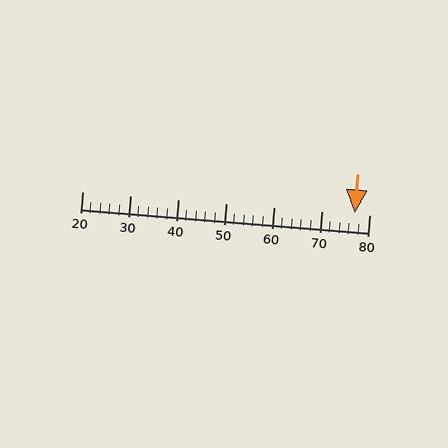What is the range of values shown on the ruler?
The ruler shows values from 20 to 80.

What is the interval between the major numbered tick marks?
The major tick marks are spaced 10 units apart.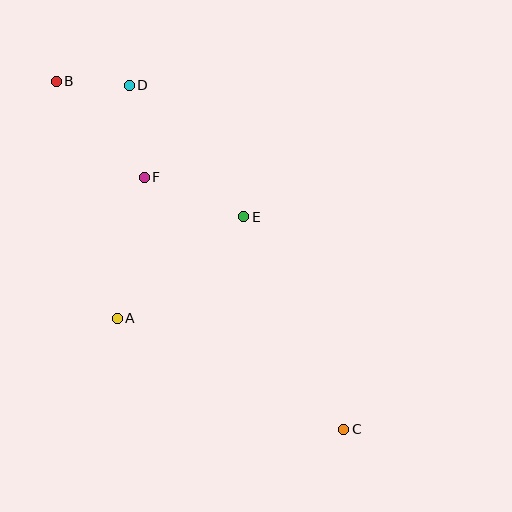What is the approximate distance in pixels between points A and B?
The distance between A and B is approximately 245 pixels.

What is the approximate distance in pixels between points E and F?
The distance between E and F is approximately 107 pixels.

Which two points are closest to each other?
Points B and D are closest to each other.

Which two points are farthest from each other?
Points B and C are farthest from each other.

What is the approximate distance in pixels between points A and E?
The distance between A and E is approximately 162 pixels.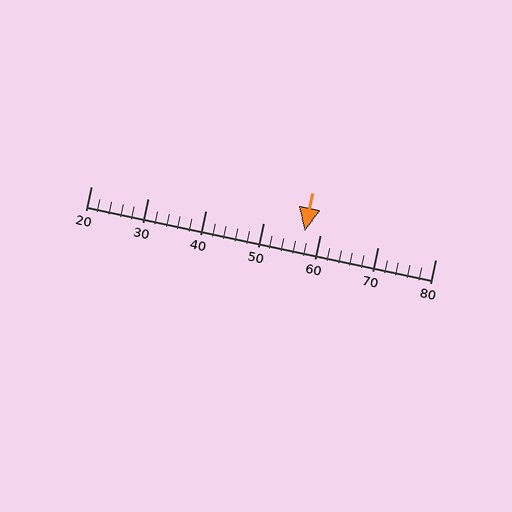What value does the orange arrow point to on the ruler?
The orange arrow points to approximately 57.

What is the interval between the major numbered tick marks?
The major tick marks are spaced 10 units apart.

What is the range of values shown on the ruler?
The ruler shows values from 20 to 80.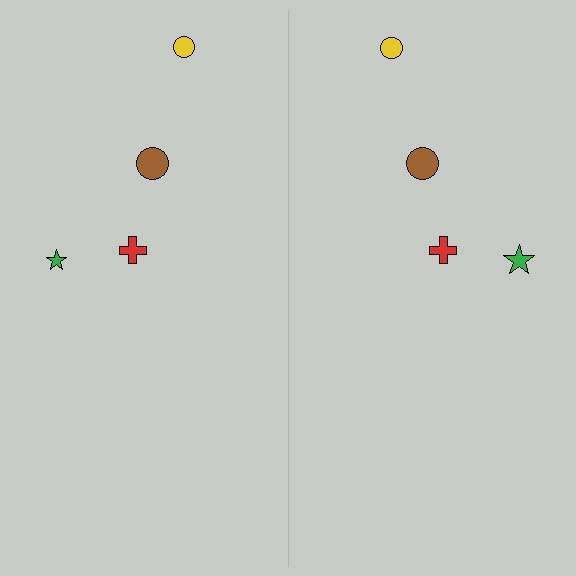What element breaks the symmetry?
The green star on the right side has a different size than its mirror counterpart.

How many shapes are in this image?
There are 8 shapes in this image.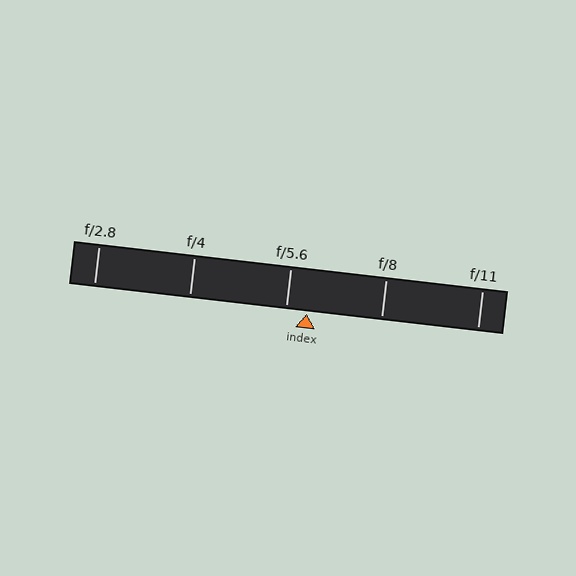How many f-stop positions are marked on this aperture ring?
There are 5 f-stop positions marked.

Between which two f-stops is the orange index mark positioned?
The index mark is between f/5.6 and f/8.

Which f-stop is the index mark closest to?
The index mark is closest to f/5.6.